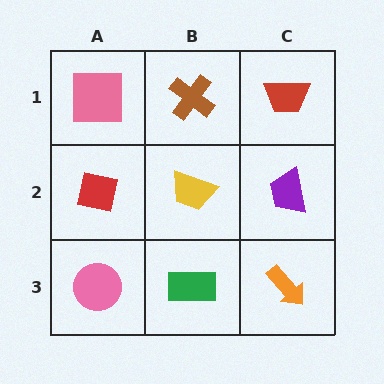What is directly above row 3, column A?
A red square.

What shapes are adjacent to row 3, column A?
A red square (row 2, column A), a green rectangle (row 3, column B).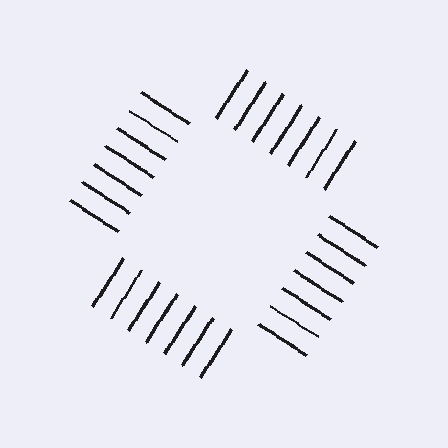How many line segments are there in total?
28 — 7 along each of the 4 edges.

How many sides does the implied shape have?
4 sides — the line-ends trace a square.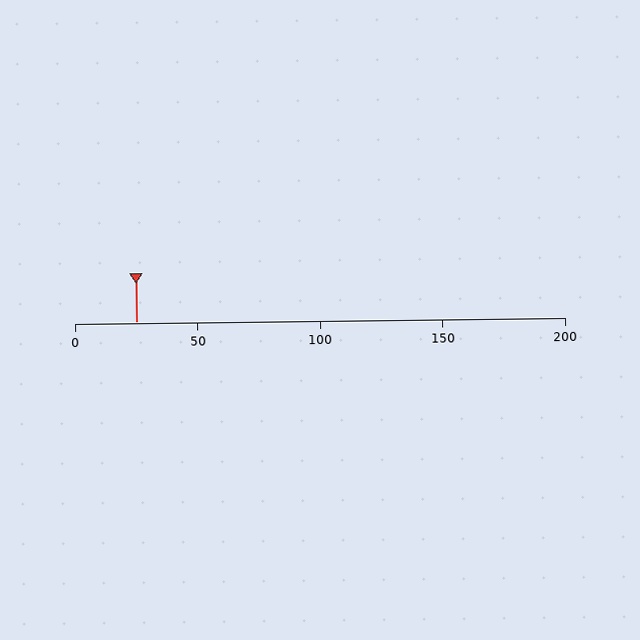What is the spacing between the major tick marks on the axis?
The major ticks are spaced 50 apart.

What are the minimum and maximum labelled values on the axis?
The axis runs from 0 to 200.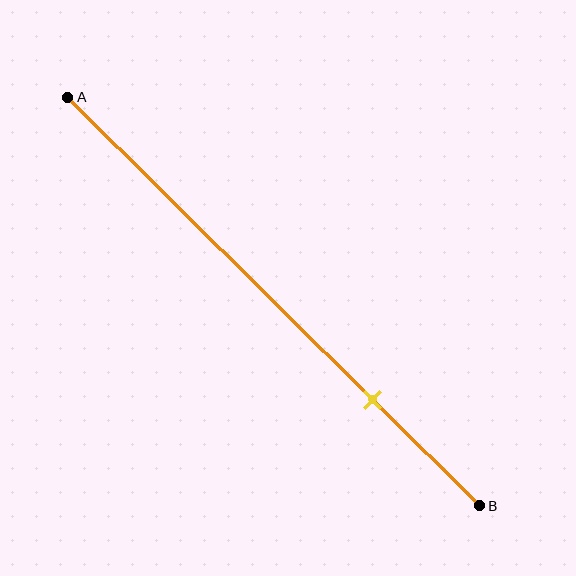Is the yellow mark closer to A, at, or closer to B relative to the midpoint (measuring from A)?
The yellow mark is closer to point B than the midpoint of segment AB.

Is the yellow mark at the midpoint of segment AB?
No, the mark is at about 75% from A, not at the 50% midpoint.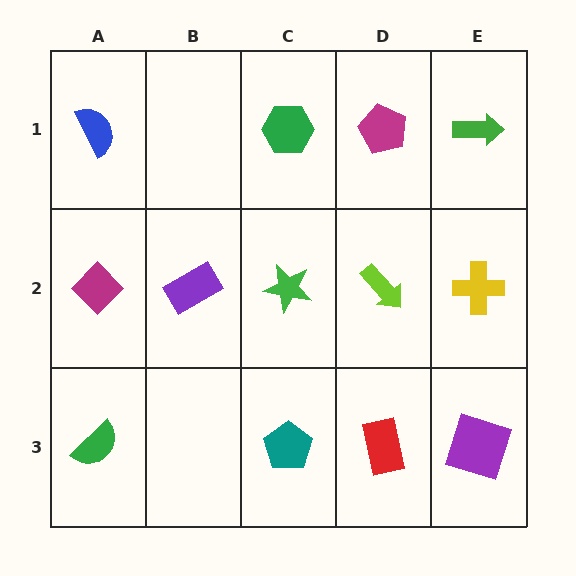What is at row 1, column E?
A green arrow.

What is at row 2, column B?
A purple rectangle.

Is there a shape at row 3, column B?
No, that cell is empty.